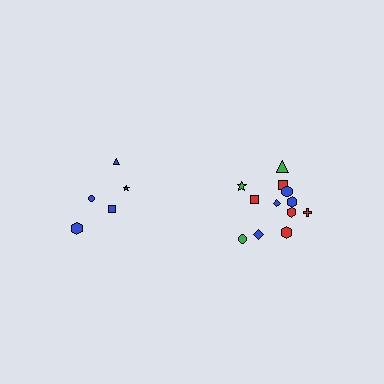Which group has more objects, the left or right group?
The right group.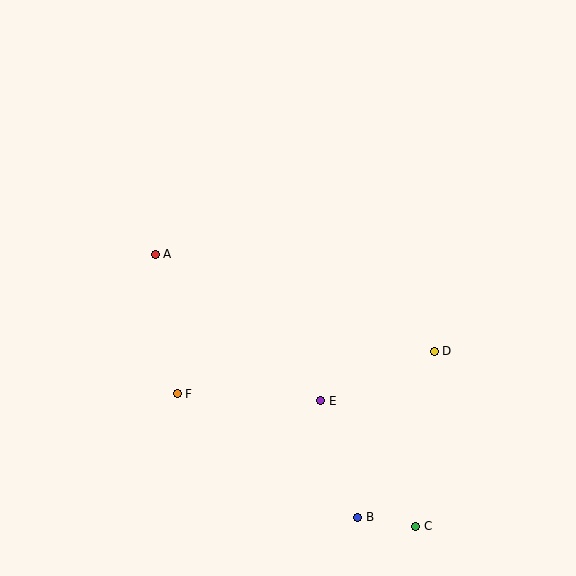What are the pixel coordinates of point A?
Point A is at (155, 254).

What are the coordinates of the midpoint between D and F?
The midpoint between D and F is at (306, 372).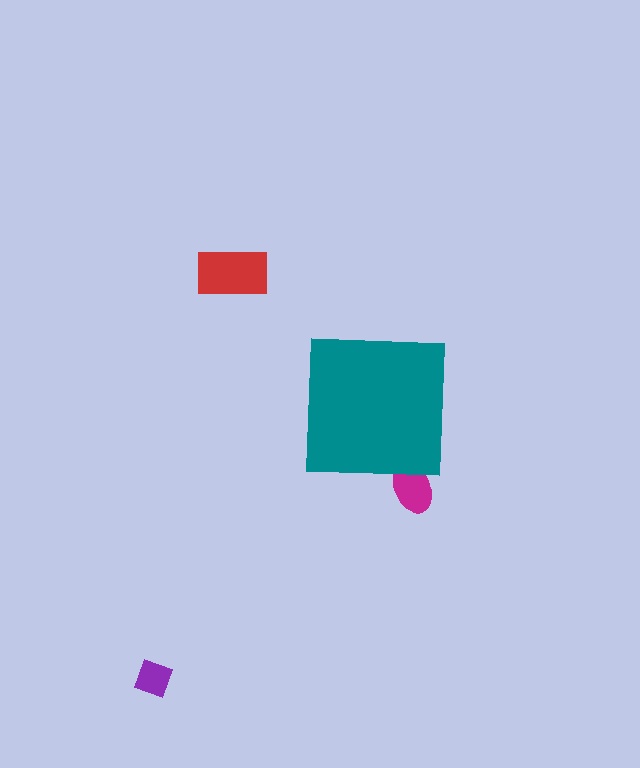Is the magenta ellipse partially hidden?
Yes, the magenta ellipse is partially hidden behind the teal square.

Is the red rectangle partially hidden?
No, the red rectangle is fully visible.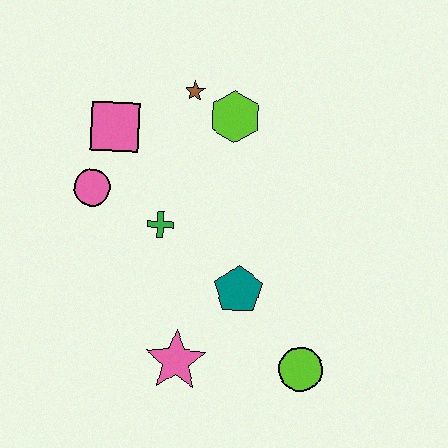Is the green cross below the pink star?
No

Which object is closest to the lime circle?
The teal pentagon is closest to the lime circle.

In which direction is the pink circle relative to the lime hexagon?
The pink circle is to the left of the lime hexagon.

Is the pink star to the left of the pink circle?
No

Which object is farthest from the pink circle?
The lime circle is farthest from the pink circle.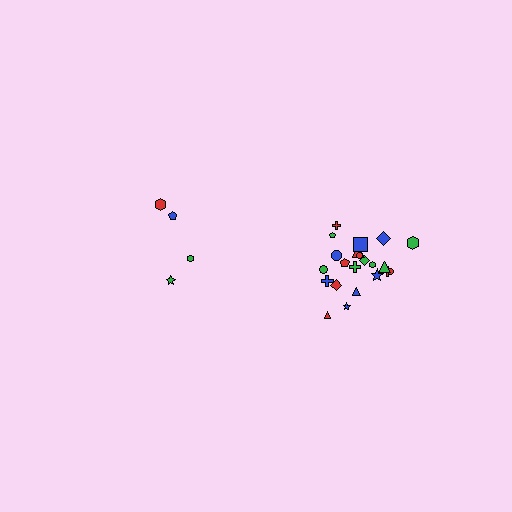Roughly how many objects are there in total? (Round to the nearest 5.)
Roughly 25 objects in total.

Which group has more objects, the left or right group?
The right group.